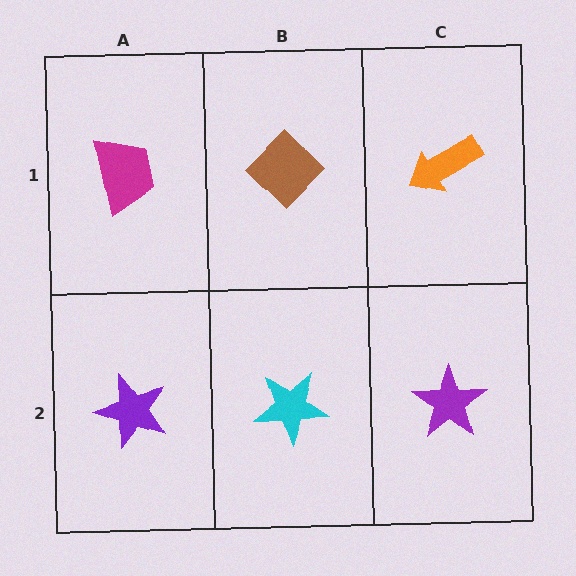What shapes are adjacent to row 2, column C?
An orange arrow (row 1, column C), a cyan star (row 2, column B).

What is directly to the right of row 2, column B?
A purple star.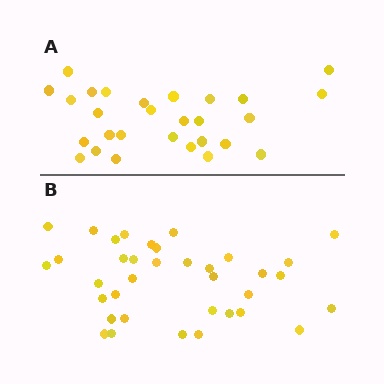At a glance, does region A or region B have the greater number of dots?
Region B (the bottom region) has more dots.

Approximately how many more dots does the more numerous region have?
Region B has roughly 8 or so more dots than region A.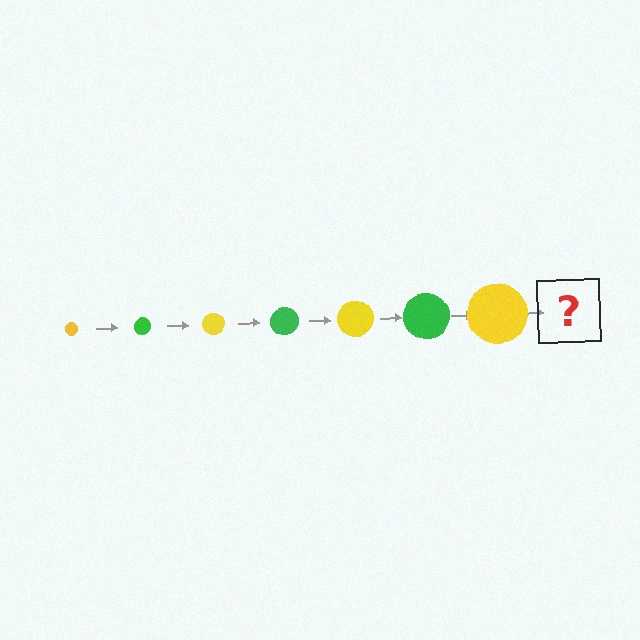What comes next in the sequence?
The next element should be a green circle, larger than the previous one.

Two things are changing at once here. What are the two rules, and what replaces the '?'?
The two rules are that the circle grows larger each step and the color cycles through yellow and green. The '?' should be a green circle, larger than the previous one.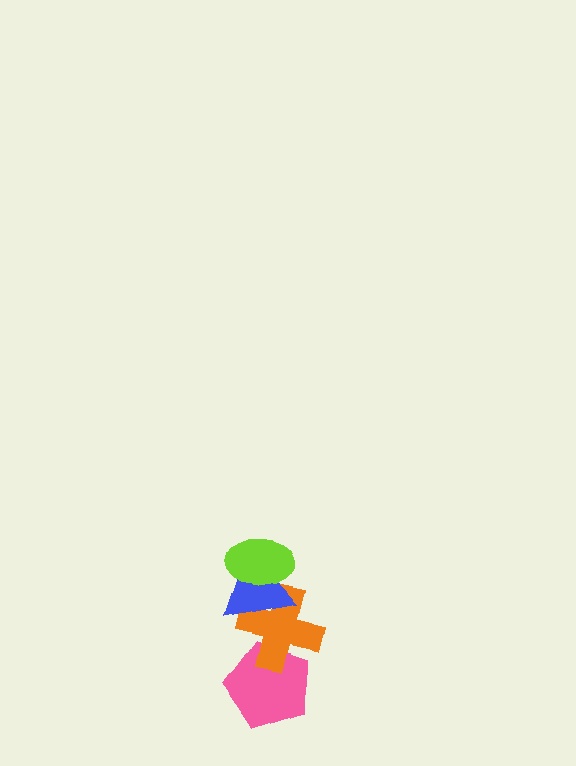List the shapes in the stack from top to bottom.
From top to bottom: the lime ellipse, the blue triangle, the orange cross, the pink pentagon.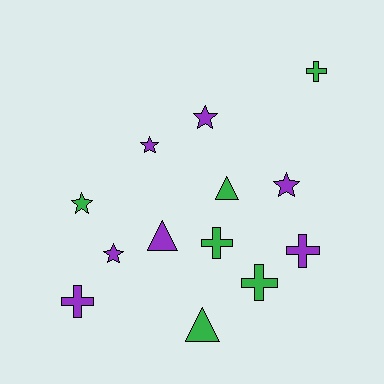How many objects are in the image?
There are 13 objects.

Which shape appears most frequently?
Star, with 5 objects.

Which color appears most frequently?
Purple, with 7 objects.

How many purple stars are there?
There are 4 purple stars.